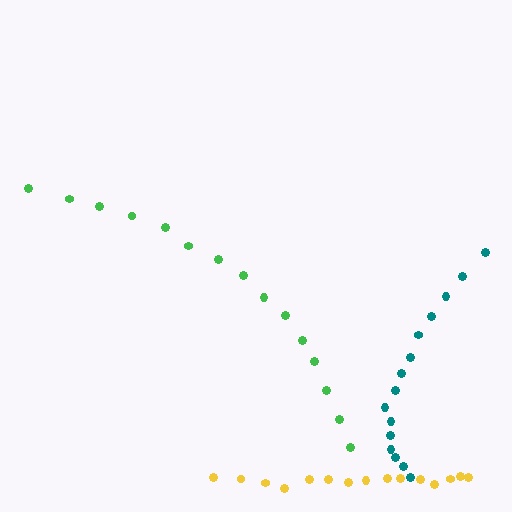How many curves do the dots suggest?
There are 3 distinct paths.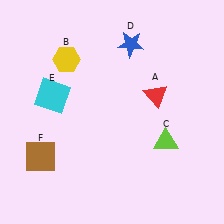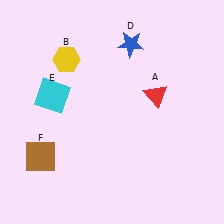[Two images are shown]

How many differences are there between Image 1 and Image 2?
There is 1 difference between the two images.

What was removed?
The lime triangle (C) was removed in Image 2.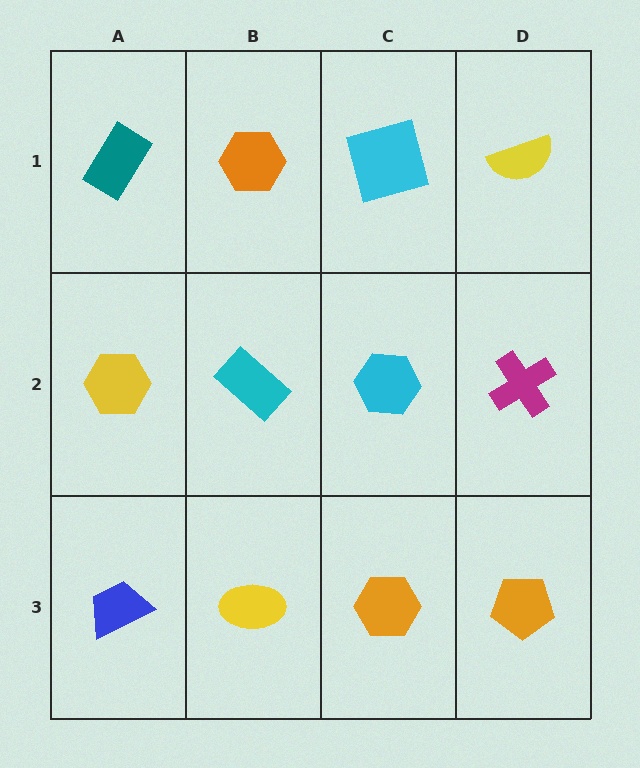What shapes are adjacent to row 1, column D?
A magenta cross (row 2, column D), a cyan square (row 1, column C).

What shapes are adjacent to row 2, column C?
A cyan square (row 1, column C), an orange hexagon (row 3, column C), a cyan rectangle (row 2, column B), a magenta cross (row 2, column D).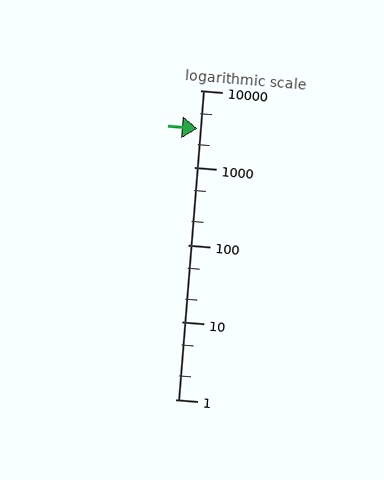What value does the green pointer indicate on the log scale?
The pointer indicates approximately 3200.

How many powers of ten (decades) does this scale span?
The scale spans 4 decades, from 1 to 10000.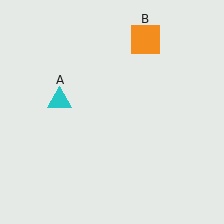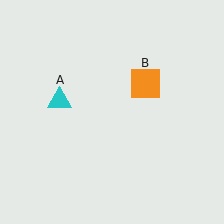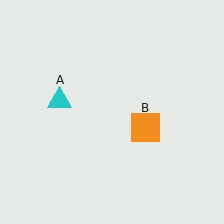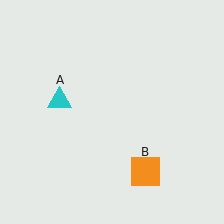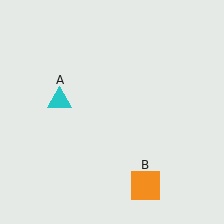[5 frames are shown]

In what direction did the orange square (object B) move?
The orange square (object B) moved down.